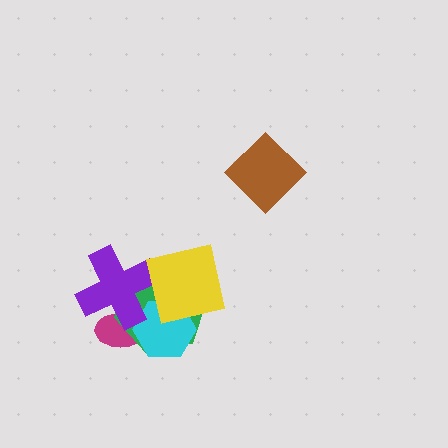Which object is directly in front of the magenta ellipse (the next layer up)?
The green hexagon is directly in front of the magenta ellipse.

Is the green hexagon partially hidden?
Yes, it is partially covered by another shape.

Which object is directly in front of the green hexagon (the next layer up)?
The cyan hexagon is directly in front of the green hexagon.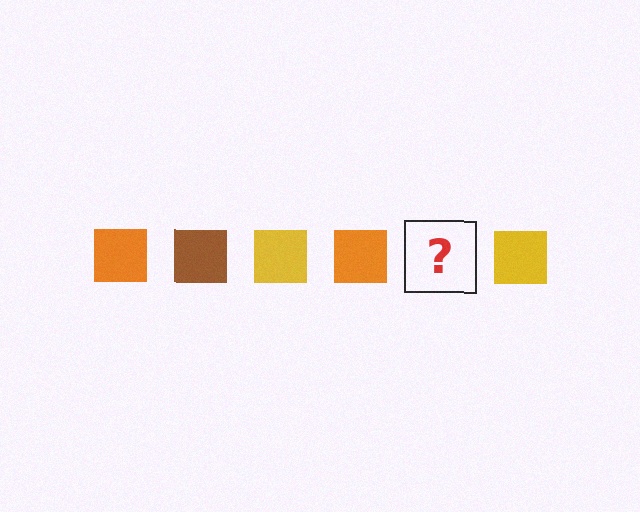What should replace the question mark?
The question mark should be replaced with a brown square.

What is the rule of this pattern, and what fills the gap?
The rule is that the pattern cycles through orange, brown, yellow squares. The gap should be filled with a brown square.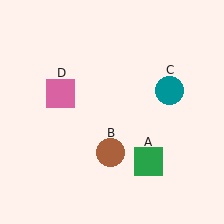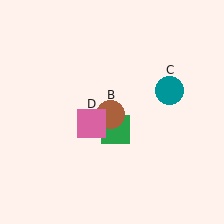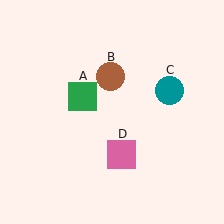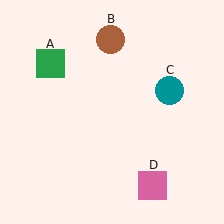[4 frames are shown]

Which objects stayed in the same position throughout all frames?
Teal circle (object C) remained stationary.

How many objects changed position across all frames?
3 objects changed position: green square (object A), brown circle (object B), pink square (object D).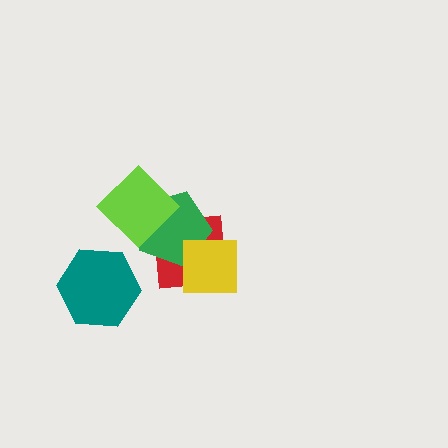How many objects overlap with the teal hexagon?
0 objects overlap with the teal hexagon.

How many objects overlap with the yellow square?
2 objects overlap with the yellow square.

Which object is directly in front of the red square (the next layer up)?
The green pentagon is directly in front of the red square.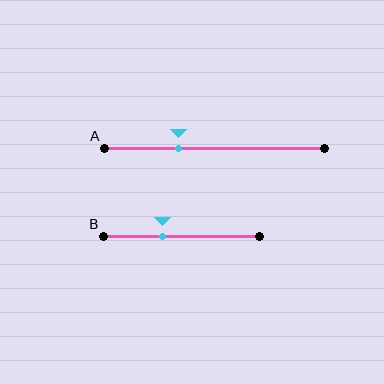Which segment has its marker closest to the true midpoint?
Segment B has its marker closest to the true midpoint.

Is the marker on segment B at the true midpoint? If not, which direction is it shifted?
No, the marker on segment B is shifted to the left by about 13% of the segment length.